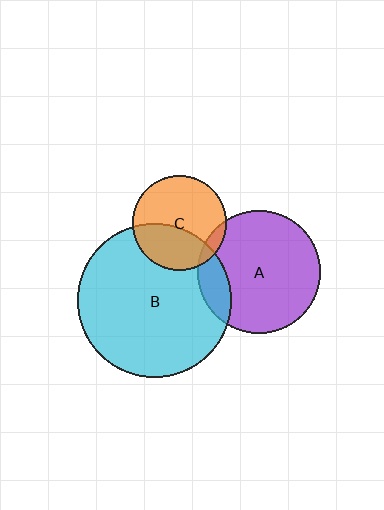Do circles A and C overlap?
Yes.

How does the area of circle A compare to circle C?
Approximately 1.7 times.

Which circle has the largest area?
Circle B (cyan).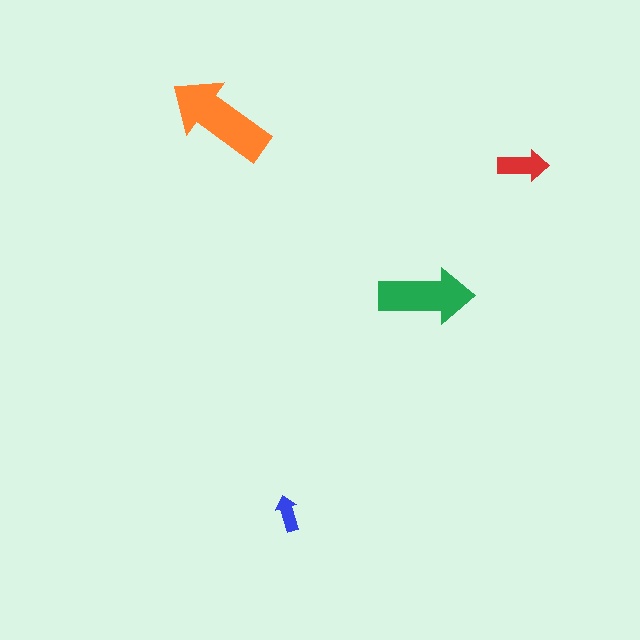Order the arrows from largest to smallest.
the orange one, the green one, the red one, the blue one.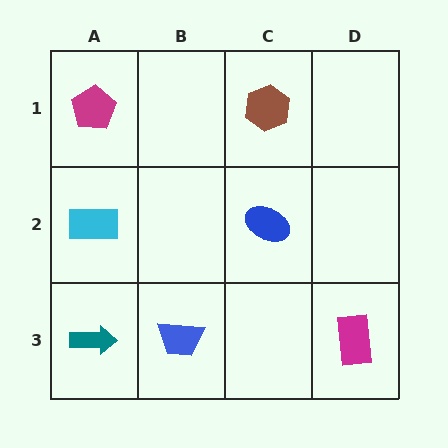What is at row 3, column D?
A magenta rectangle.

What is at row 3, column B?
A blue trapezoid.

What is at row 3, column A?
A teal arrow.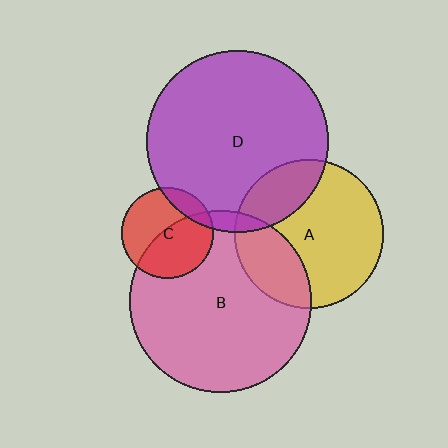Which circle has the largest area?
Circle D (purple).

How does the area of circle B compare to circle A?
Approximately 1.5 times.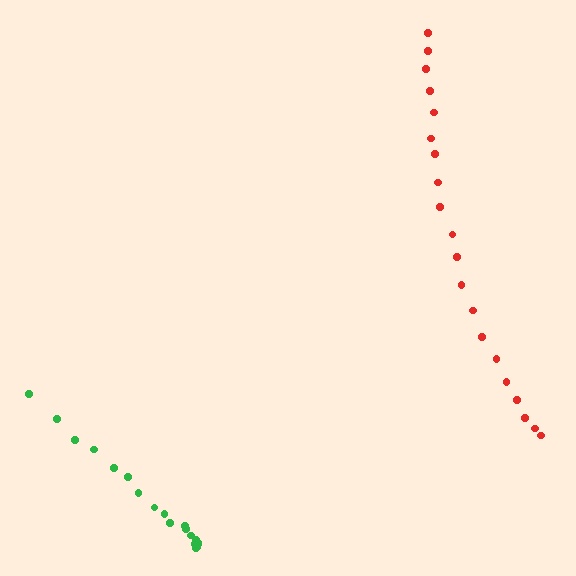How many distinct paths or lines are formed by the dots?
There are 2 distinct paths.